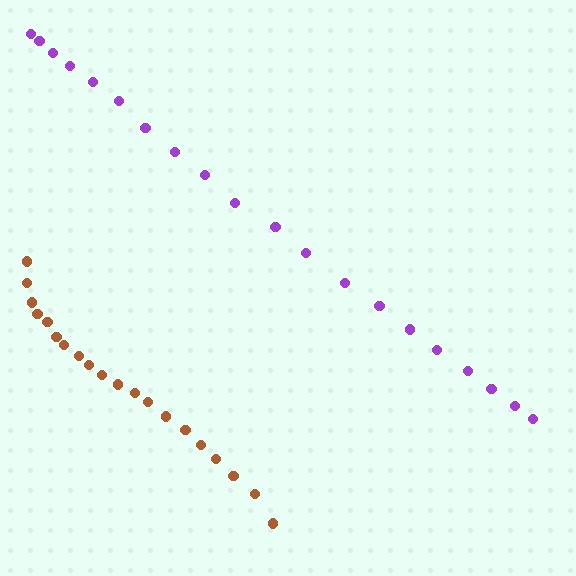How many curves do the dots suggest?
There are 2 distinct paths.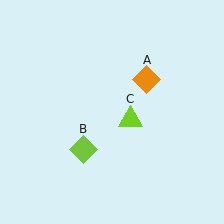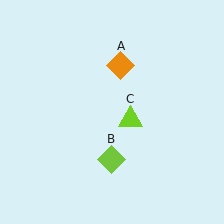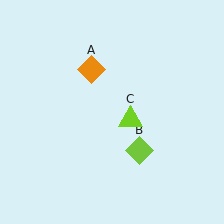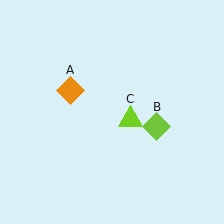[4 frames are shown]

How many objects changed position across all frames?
2 objects changed position: orange diamond (object A), lime diamond (object B).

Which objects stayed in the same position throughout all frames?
Lime triangle (object C) remained stationary.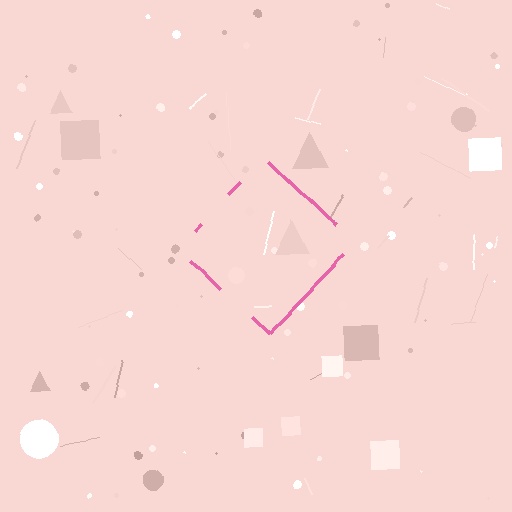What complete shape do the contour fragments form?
The contour fragments form a diamond.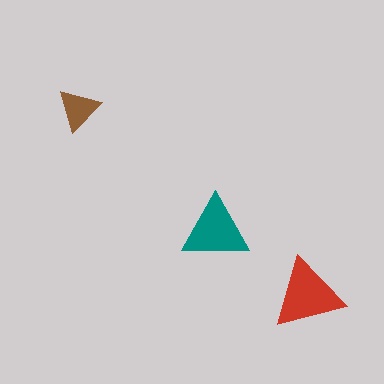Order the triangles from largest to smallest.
the red one, the teal one, the brown one.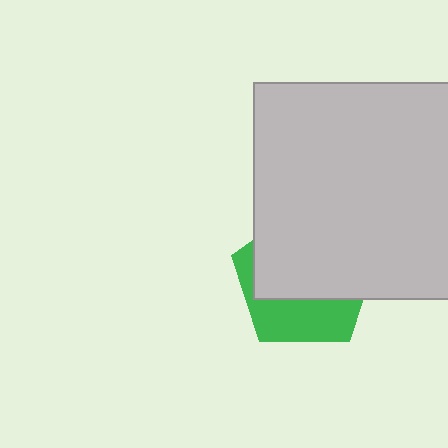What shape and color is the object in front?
The object in front is a light gray square.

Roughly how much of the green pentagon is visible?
A small part of it is visible (roughly 37%).